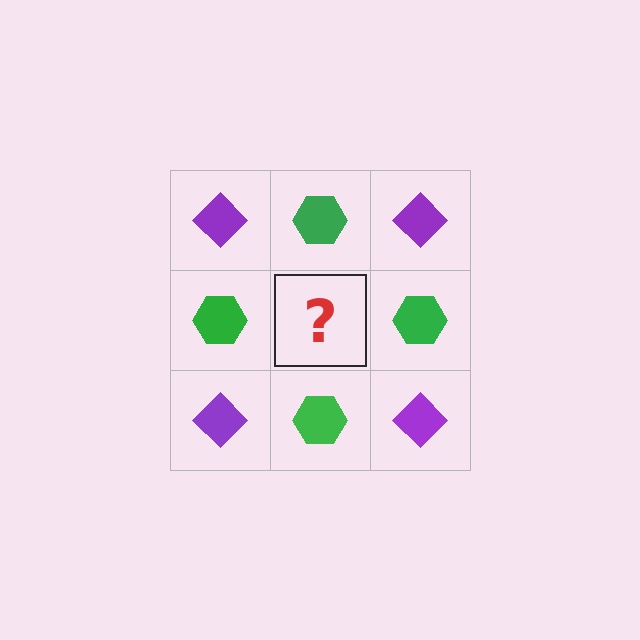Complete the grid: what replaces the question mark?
The question mark should be replaced with a purple diamond.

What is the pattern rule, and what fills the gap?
The rule is that it alternates purple diamond and green hexagon in a checkerboard pattern. The gap should be filled with a purple diamond.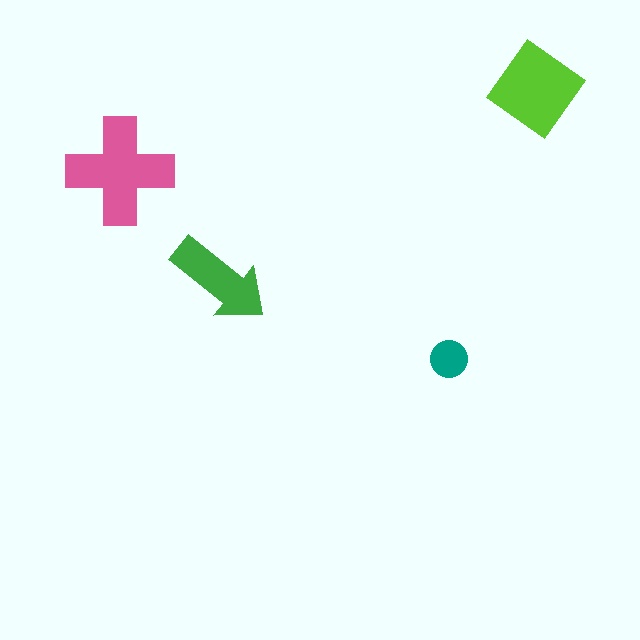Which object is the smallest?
The teal circle.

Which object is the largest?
The pink cross.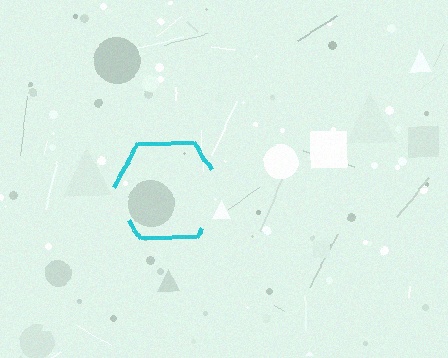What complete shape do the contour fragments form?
The contour fragments form a hexagon.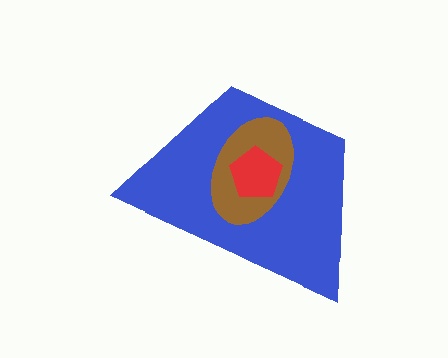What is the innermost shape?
The red pentagon.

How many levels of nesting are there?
3.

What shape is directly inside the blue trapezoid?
The brown ellipse.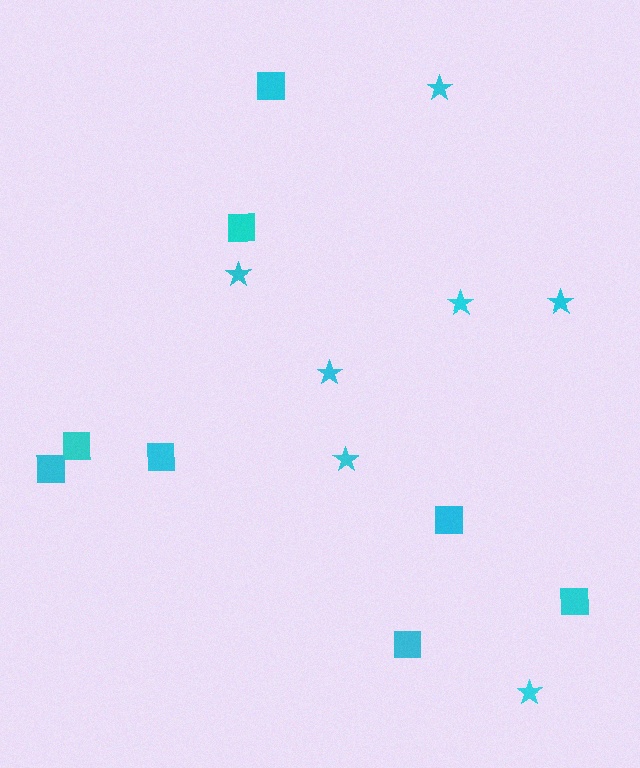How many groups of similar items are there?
There are 2 groups: one group of squares (8) and one group of stars (7).